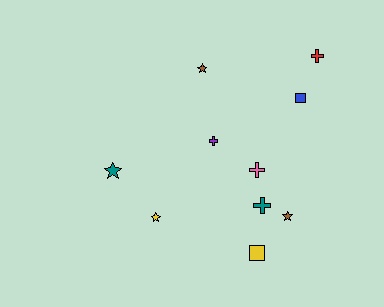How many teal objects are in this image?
There are 2 teal objects.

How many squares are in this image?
There are 2 squares.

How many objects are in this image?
There are 10 objects.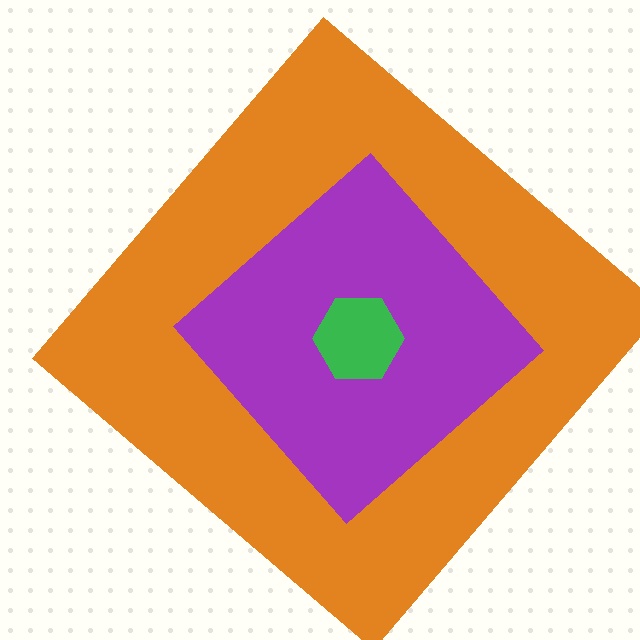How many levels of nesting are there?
3.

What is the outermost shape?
The orange diamond.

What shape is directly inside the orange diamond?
The purple diamond.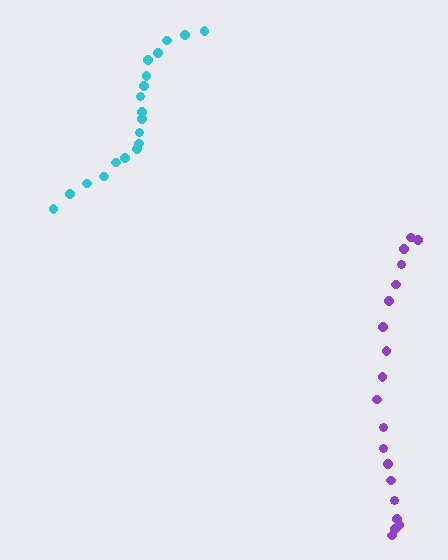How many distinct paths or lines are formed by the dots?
There are 2 distinct paths.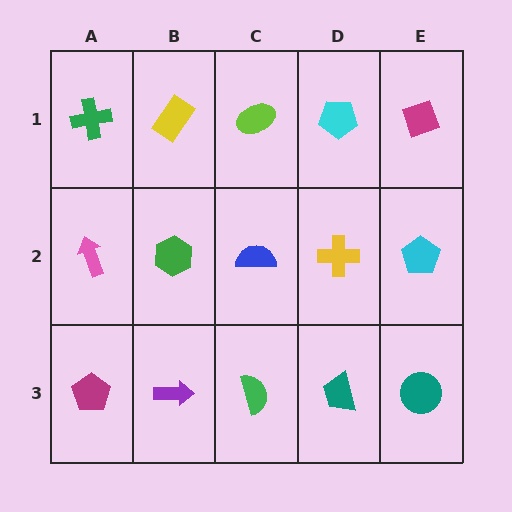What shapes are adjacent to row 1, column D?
A yellow cross (row 2, column D), a lime ellipse (row 1, column C), a magenta diamond (row 1, column E).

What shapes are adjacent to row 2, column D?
A cyan pentagon (row 1, column D), a teal trapezoid (row 3, column D), a blue semicircle (row 2, column C), a cyan pentagon (row 2, column E).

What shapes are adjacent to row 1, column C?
A blue semicircle (row 2, column C), a yellow rectangle (row 1, column B), a cyan pentagon (row 1, column D).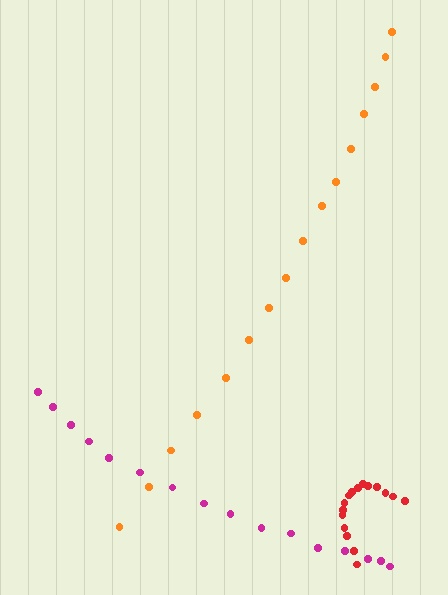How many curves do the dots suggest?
There are 3 distinct paths.